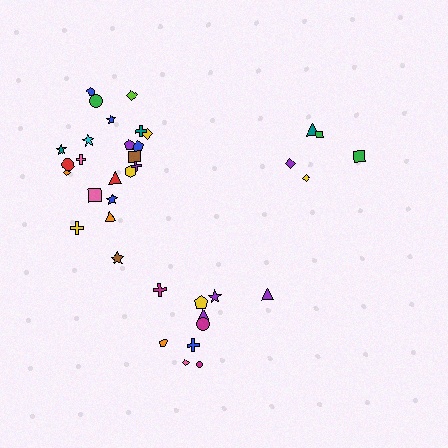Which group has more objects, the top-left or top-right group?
The top-left group.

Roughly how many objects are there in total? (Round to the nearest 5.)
Roughly 35 objects in total.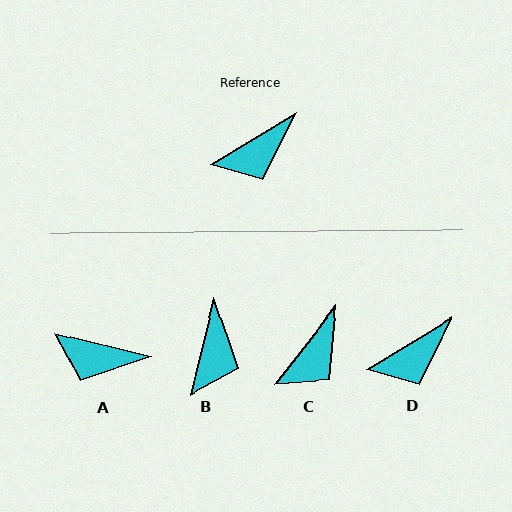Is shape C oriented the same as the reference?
No, it is off by about 21 degrees.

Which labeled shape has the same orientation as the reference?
D.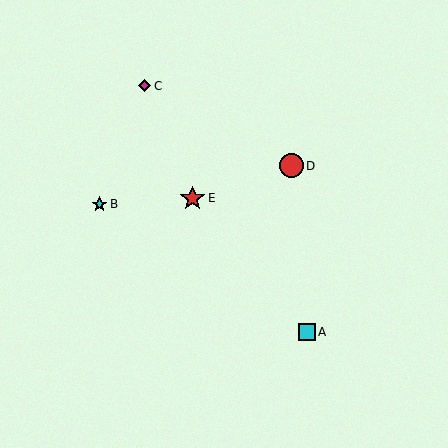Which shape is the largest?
The red star (labeled E) is the largest.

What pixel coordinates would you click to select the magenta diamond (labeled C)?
Click at (144, 86) to select the magenta diamond C.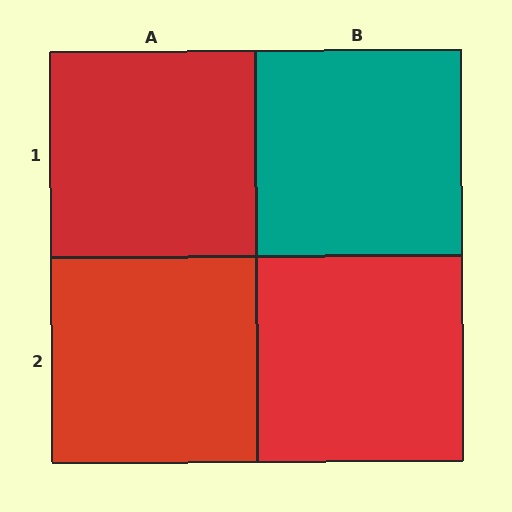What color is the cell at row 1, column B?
Teal.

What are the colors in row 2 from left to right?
Red, red.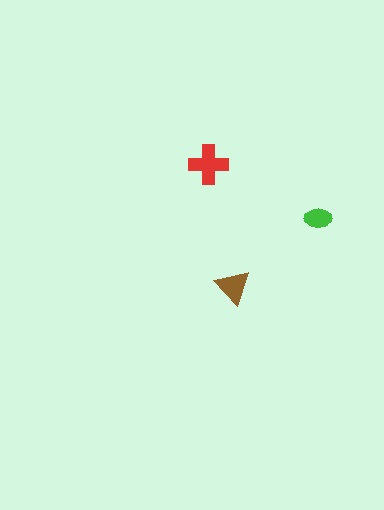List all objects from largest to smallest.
The red cross, the brown triangle, the green ellipse.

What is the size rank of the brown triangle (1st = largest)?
2nd.